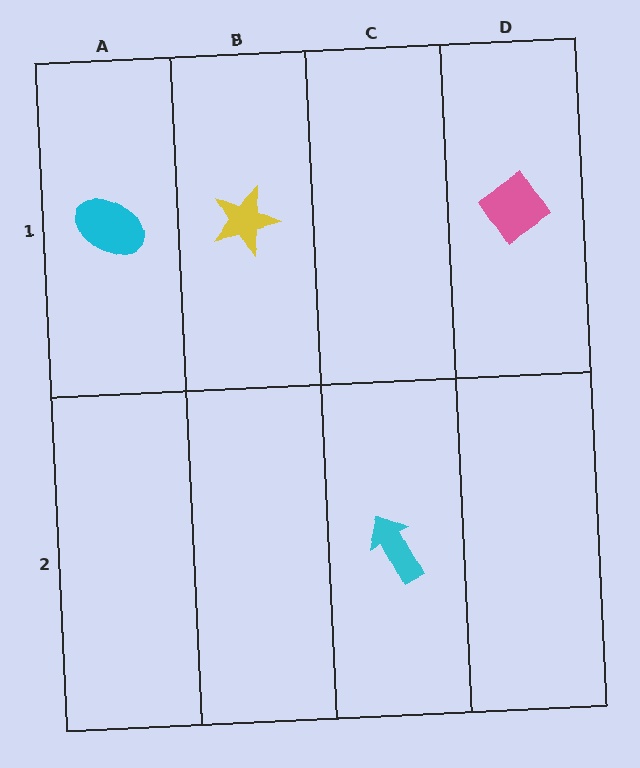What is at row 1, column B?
A yellow star.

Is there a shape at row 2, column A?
No, that cell is empty.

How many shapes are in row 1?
3 shapes.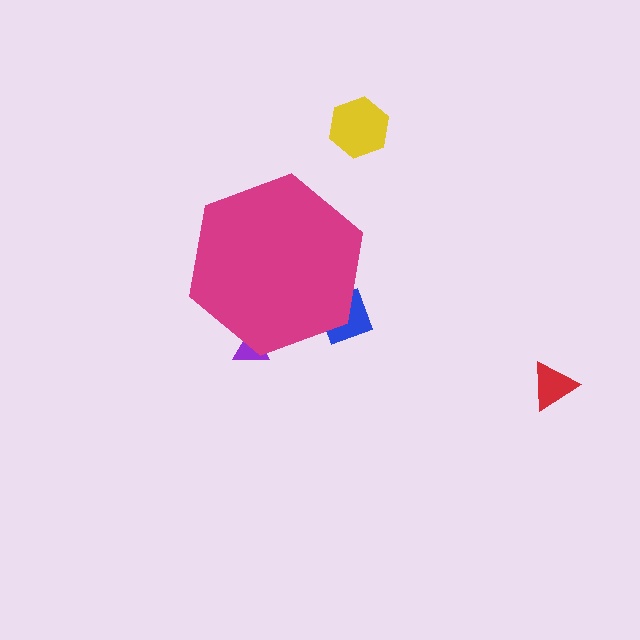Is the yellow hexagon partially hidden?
No, the yellow hexagon is fully visible.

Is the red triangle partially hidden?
No, the red triangle is fully visible.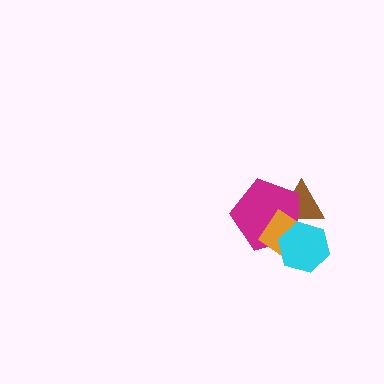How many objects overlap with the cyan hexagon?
3 objects overlap with the cyan hexagon.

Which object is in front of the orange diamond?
The cyan hexagon is in front of the orange diamond.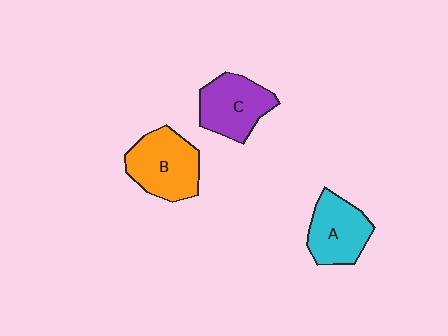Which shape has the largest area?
Shape B (orange).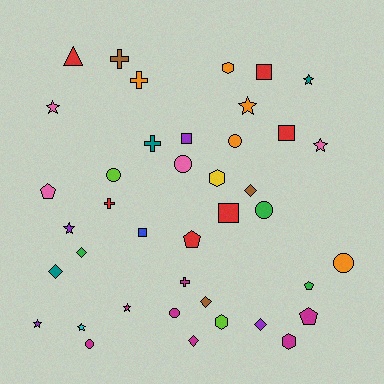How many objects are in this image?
There are 40 objects.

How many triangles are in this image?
There is 1 triangle.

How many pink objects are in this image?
There are 4 pink objects.